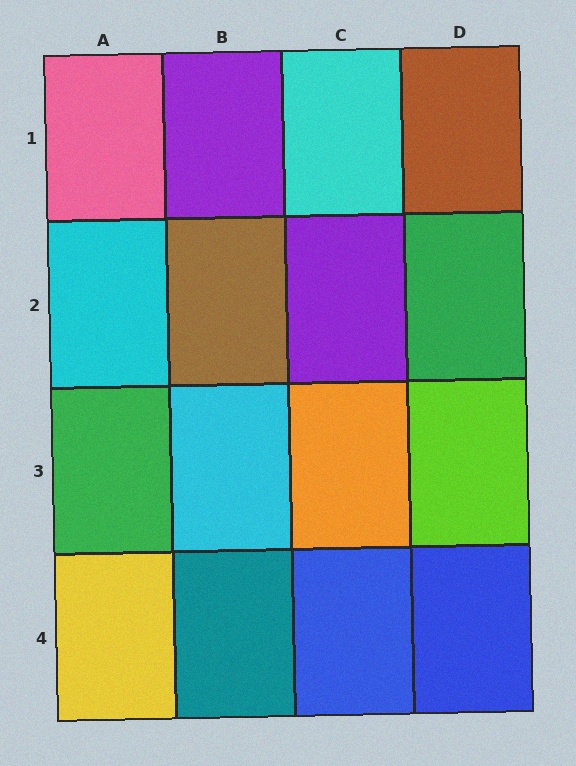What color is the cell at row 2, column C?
Purple.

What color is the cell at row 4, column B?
Teal.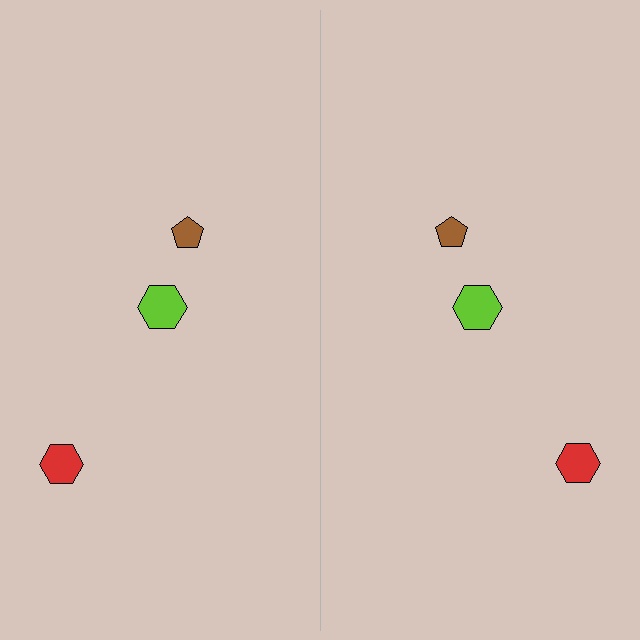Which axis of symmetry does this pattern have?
The pattern has a vertical axis of symmetry running through the center of the image.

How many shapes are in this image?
There are 6 shapes in this image.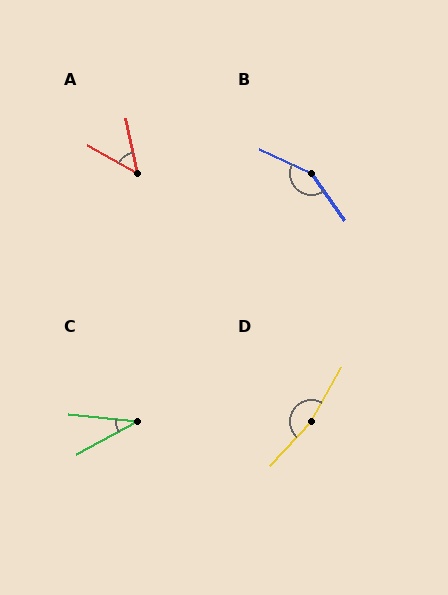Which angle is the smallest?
C, at approximately 35 degrees.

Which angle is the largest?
D, at approximately 167 degrees.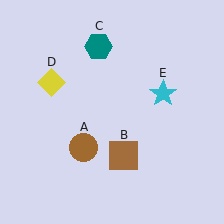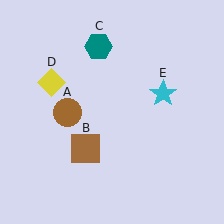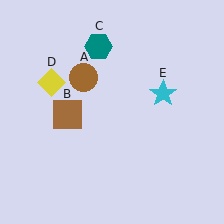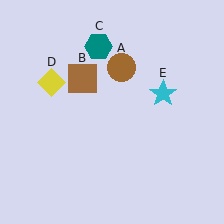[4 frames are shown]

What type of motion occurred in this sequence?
The brown circle (object A), brown square (object B) rotated clockwise around the center of the scene.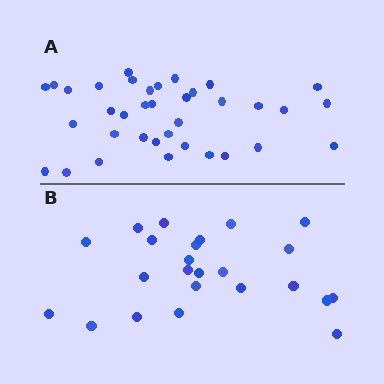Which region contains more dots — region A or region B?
Region A (the top region) has more dots.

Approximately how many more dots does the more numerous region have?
Region A has roughly 12 or so more dots than region B.